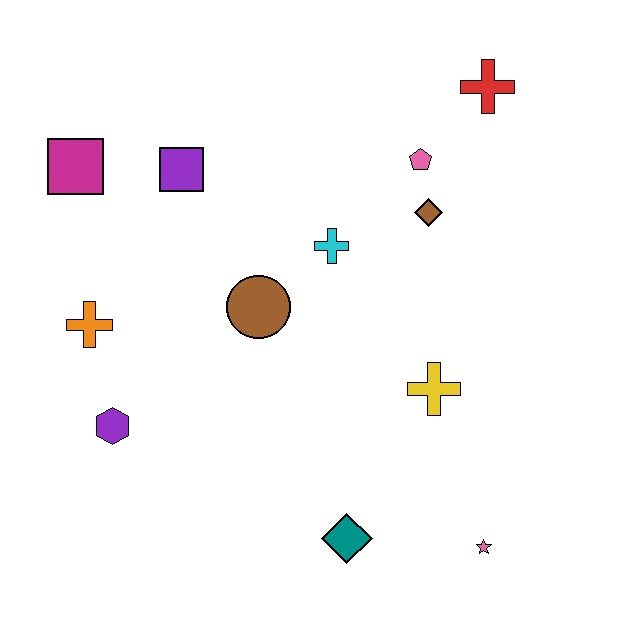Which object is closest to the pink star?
The teal diamond is closest to the pink star.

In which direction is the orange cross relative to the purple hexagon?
The orange cross is above the purple hexagon.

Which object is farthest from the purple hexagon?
The red cross is farthest from the purple hexagon.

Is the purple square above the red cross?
No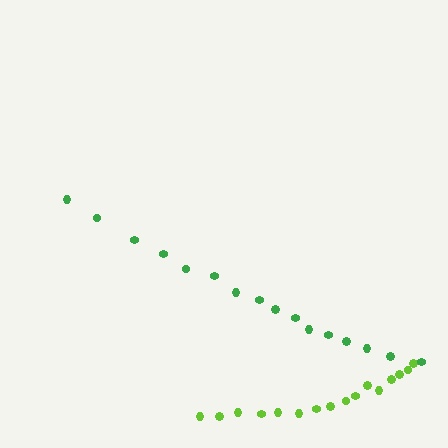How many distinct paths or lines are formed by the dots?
There are 2 distinct paths.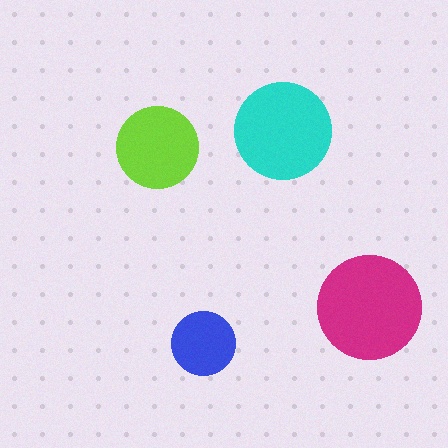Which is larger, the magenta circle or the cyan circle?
The magenta one.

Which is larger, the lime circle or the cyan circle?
The cyan one.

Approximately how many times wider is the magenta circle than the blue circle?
About 1.5 times wider.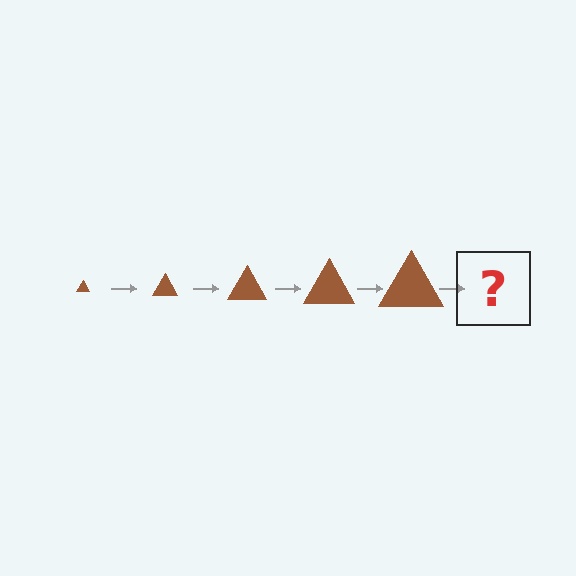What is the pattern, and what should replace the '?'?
The pattern is that the triangle gets progressively larger each step. The '?' should be a brown triangle, larger than the previous one.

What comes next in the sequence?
The next element should be a brown triangle, larger than the previous one.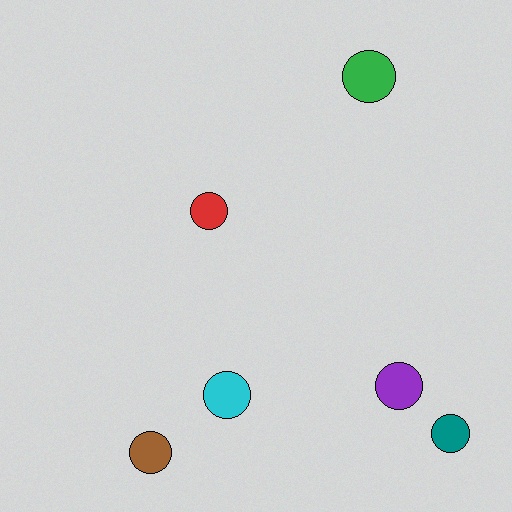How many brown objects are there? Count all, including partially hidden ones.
There is 1 brown object.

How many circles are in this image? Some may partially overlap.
There are 6 circles.